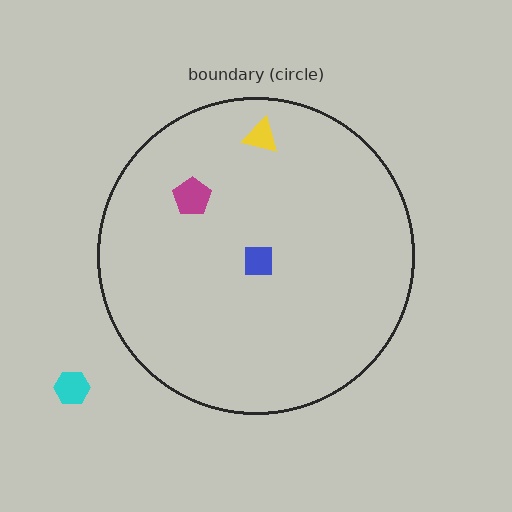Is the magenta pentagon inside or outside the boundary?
Inside.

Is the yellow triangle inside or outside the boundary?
Inside.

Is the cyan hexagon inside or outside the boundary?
Outside.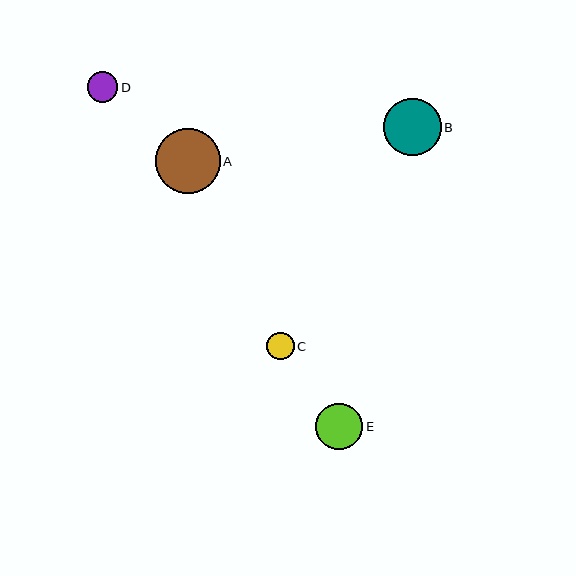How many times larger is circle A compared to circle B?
Circle A is approximately 1.1 times the size of circle B.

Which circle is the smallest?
Circle C is the smallest with a size of approximately 28 pixels.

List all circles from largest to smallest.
From largest to smallest: A, B, E, D, C.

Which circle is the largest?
Circle A is the largest with a size of approximately 65 pixels.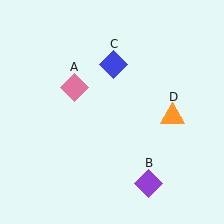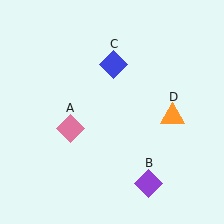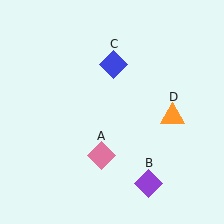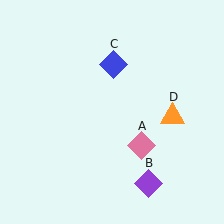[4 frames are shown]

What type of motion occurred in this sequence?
The pink diamond (object A) rotated counterclockwise around the center of the scene.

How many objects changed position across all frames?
1 object changed position: pink diamond (object A).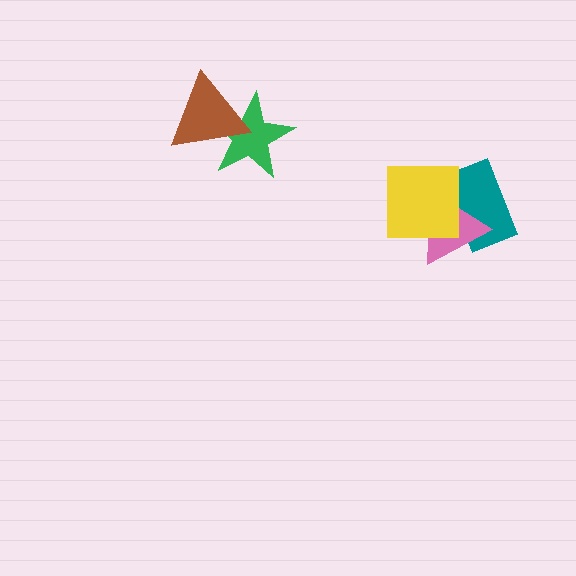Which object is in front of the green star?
The brown triangle is in front of the green star.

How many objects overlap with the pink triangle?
2 objects overlap with the pink triangle.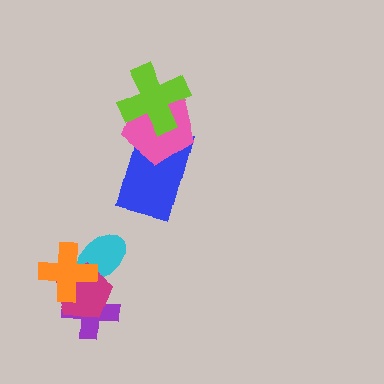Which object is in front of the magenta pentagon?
The orange cross is in front of the magenta pentagon.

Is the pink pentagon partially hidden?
Yes, it is partially covered by another shape.